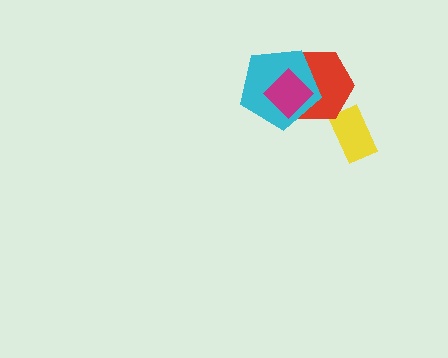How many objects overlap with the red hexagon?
2 objects overlap with the red hexagon.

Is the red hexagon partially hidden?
Yes, it is partially covered by another shape.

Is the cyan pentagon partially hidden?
Yes, it is partially covered by another shape.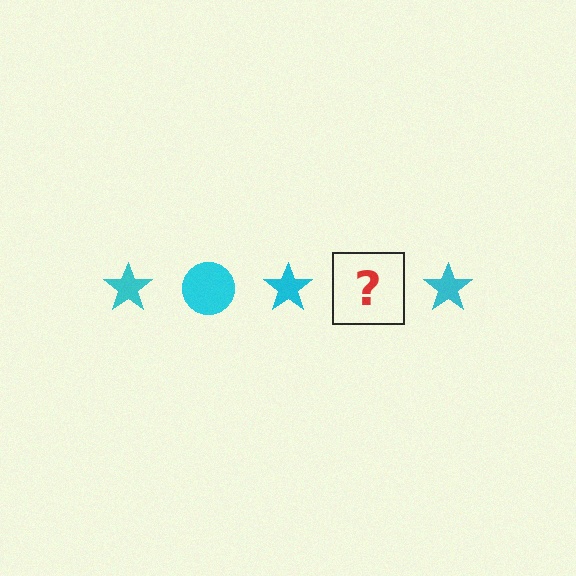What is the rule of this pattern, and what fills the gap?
The rule is that the pattern cycles through star, circle shapes in cyan. The gap should be filled with a cyan circle.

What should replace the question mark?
The question mark should be replaced with a cyan circle.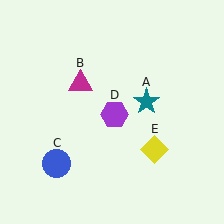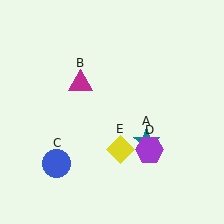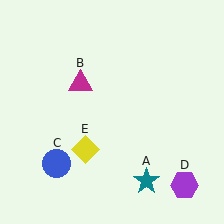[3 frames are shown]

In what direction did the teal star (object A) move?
The teal star (object A) moved down.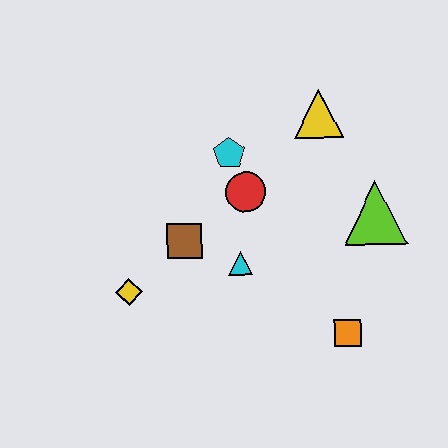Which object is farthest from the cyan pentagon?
The orange square is farthest from the cyan pentagon.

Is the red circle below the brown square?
No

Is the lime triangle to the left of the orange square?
No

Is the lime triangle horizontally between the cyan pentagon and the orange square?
No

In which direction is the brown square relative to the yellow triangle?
The brown square is to the left of the yellow triangle.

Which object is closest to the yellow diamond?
The brown square is closest to the yellow diamond.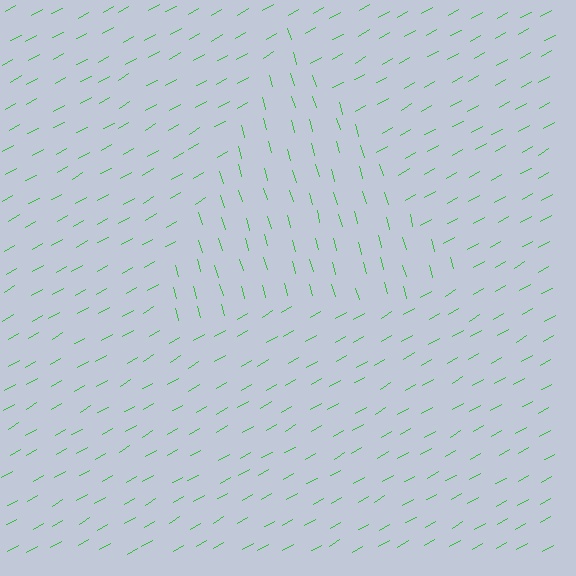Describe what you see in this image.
The image is filled with small green line segments. A triangle region in the image has lines oriented differently from the surrounding lines, creating a visible texture boundary.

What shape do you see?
I see a triangle.